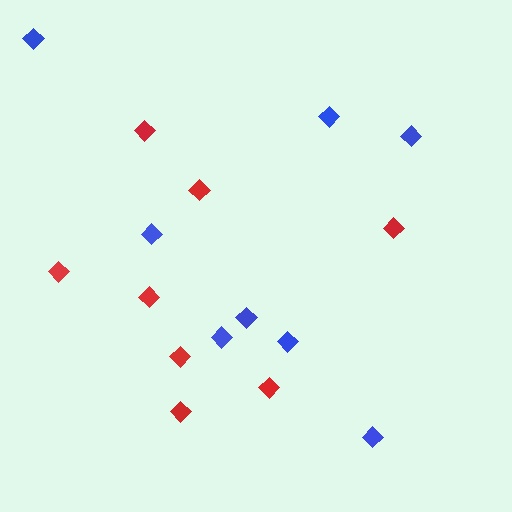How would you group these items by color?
There are 2 groups: one group of blue diamonds (8) and one group of red diamonds (8).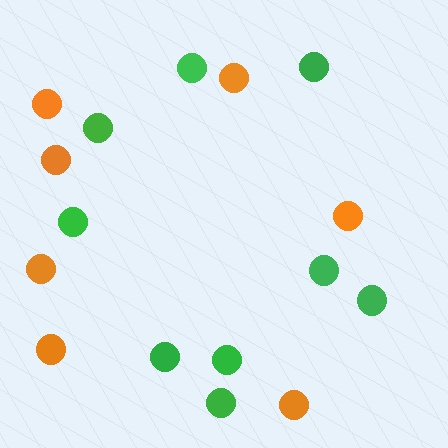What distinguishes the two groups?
There are 2 groups: one group of green circles (9) and one group of orange circles (7).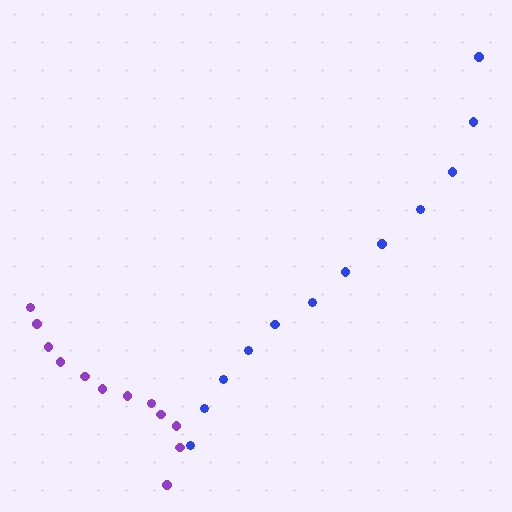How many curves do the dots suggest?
There are 2 distinct paths.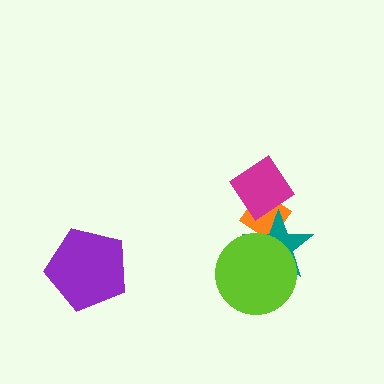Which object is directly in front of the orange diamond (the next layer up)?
The magenta diamond is directly in front of the orange diamond.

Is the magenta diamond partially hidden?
Yes, it is partially covered by another shape.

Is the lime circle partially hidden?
No, no other shape covers it.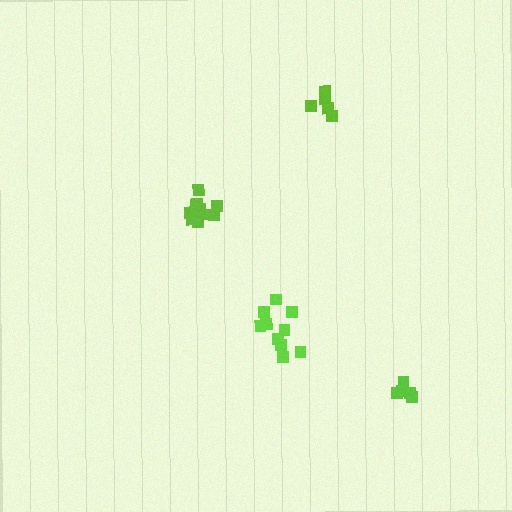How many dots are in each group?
Group 1: 10 dots, Group 2: 5 dots, Group 3: 10 dots, Group 4: 5 dots (30 total).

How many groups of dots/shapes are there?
There are 4 groups.